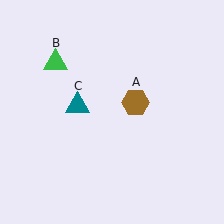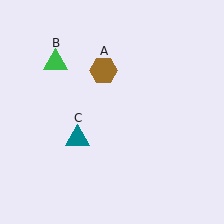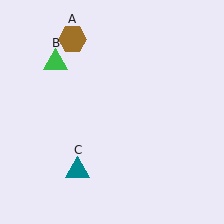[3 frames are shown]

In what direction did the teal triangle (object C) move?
The teal triangle (object C) moved down.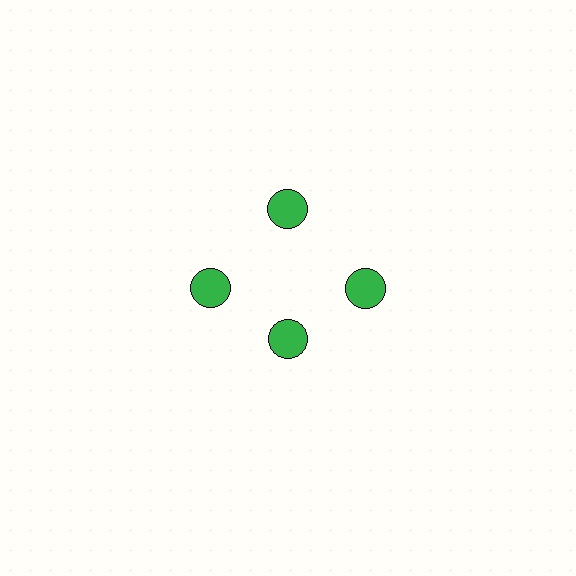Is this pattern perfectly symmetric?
No. The 4 green circles are arranged in a ring, but one element near the 6 o'clock position is pulled inward toward the center, breaking the 4-fold rotational symmetry.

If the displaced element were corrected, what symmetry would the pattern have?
It would have 4-fold rotational symmetry — the pattern would map onto itself every 90 degrees.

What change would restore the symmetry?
The symmetry would be restored by moving it outward, back onto the ring so that all 4 circles sit at equal angles and equal distance from the center.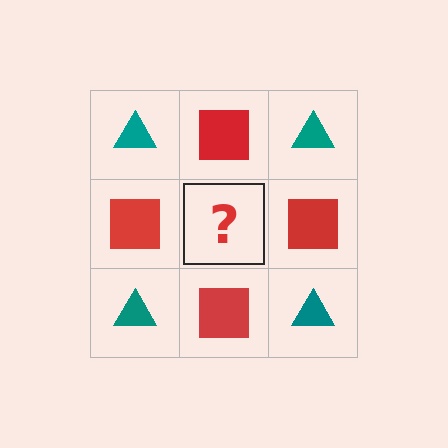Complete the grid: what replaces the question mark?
The question mark should be replaced with a teal triangle.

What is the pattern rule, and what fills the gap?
The rule is that it alternates teal triangle and red square in a checkerboard pattern. The gap should be filled with a teal triangle.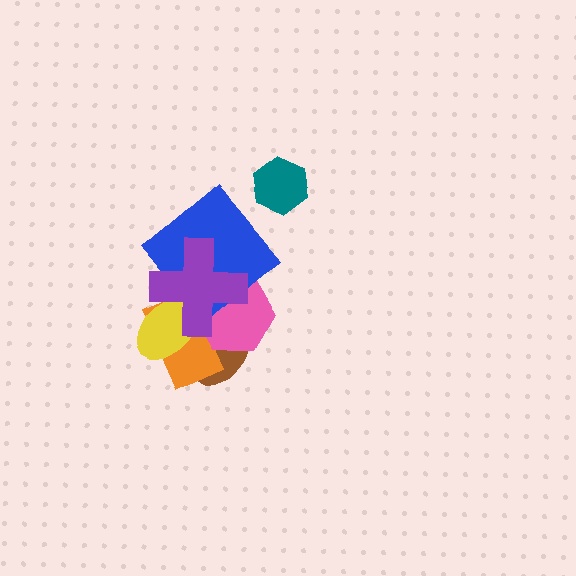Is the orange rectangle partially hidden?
Yes, it is partially covered by another shape.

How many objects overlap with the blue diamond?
2 objects overlap with the blue diamond.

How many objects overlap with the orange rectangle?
4 objects overlap with the orange rectangle.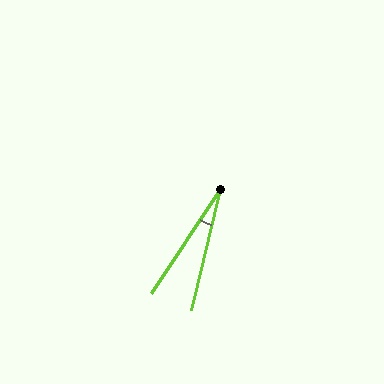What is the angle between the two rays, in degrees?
Approximately 20 degrees.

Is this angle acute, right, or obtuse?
It is acute.